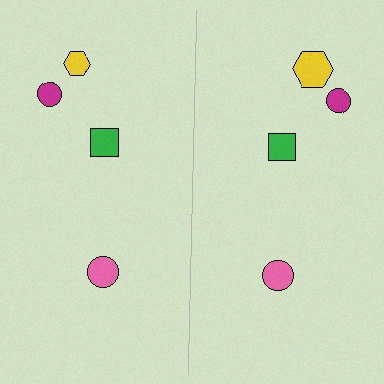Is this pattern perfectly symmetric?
No, the pattern is not perfectly symmetric. The yellow hexagon on the right side has a different size than its mirror counterpart.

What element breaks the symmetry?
The yellow hexagon on the right side has a different size than its mirror counterpart.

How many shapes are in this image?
There are 8 shapes in this image.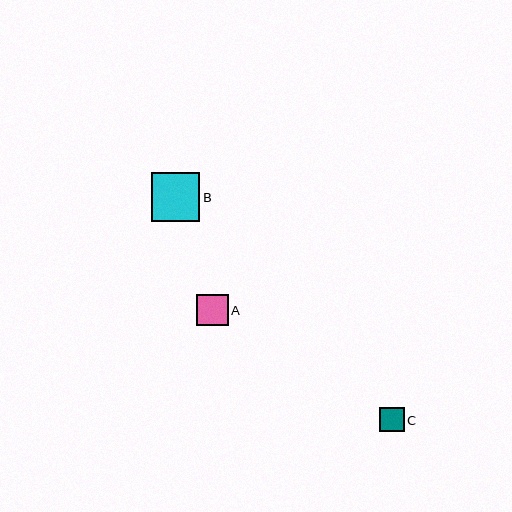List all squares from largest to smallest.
From largest to smallest: B, A, C.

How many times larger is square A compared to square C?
Square A is approximately 1.3 times the size of square C.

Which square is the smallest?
Square C is the smallest with a size of approximately 24 pixels.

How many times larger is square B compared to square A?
Square B is approximately 1.6 times the size of square A.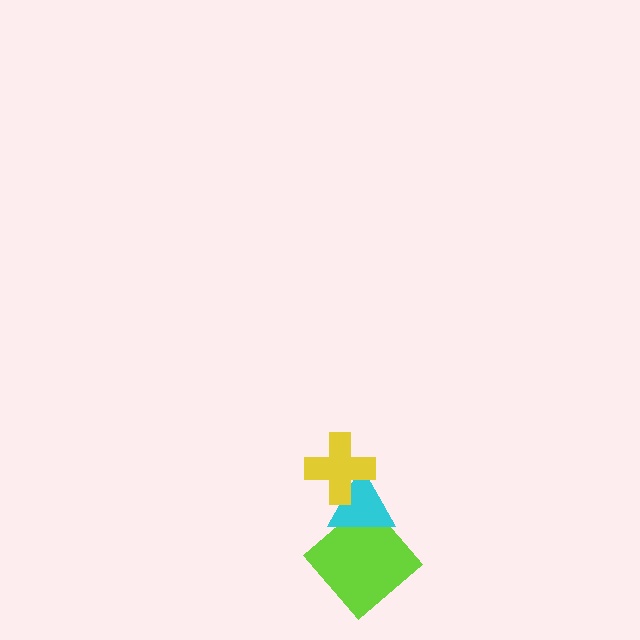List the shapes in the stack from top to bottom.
From top to bottom: the yellow cross, the cyan triangle, the lime diamond.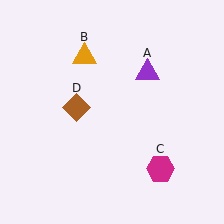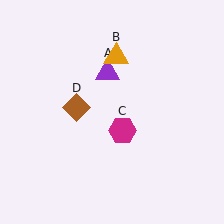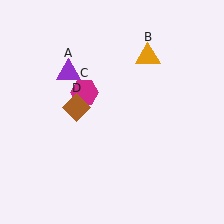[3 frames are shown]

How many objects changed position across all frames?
3 objects changed position: purple triangle (object A), orange triangle (object B), magenta hexagon (object C).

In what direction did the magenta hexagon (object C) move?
The magenta hexagon (object C) moved up and to the left.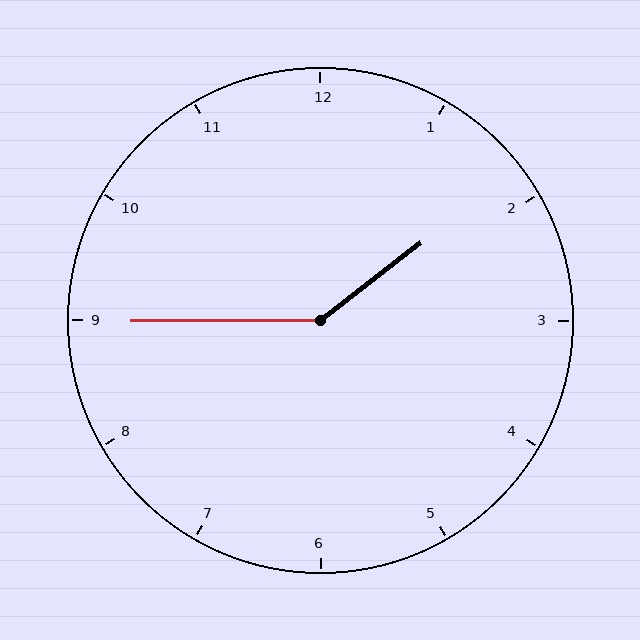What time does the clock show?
1:45.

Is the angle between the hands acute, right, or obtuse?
It is obtuse.